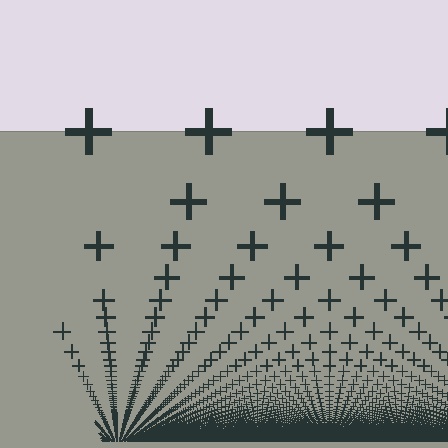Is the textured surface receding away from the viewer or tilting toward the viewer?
The surface appears to tilt toward the viewer. Texture elements get larger and sparser toward the top.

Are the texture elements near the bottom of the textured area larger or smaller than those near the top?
Smaller. The gradient is inverted — elements near the bottom are smaller and denser.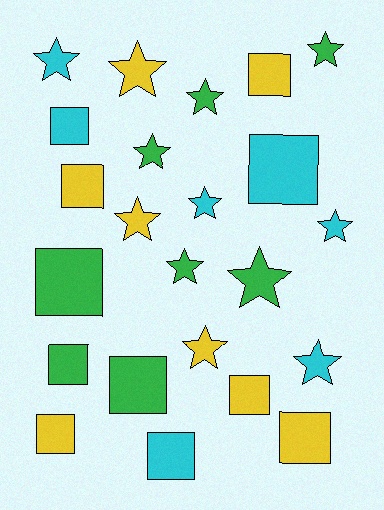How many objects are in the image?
There are 23 objects.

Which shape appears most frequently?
Star, with 12 objects.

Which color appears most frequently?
Green, with 8 objects.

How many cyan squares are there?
There are 3 cyan squares.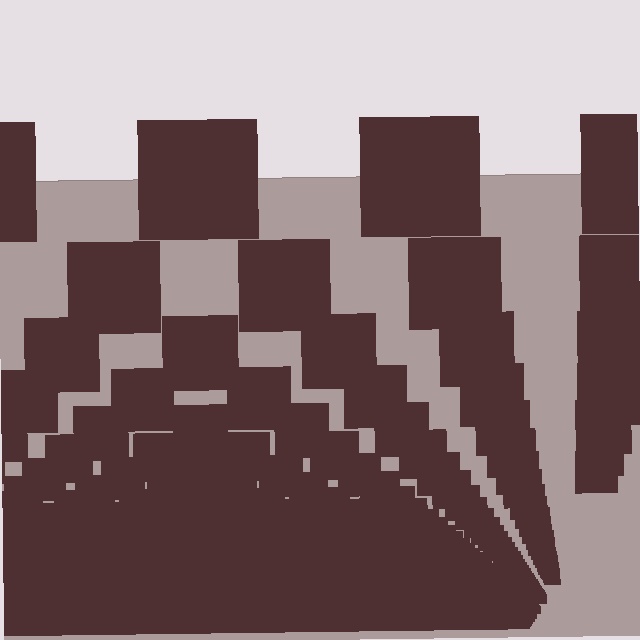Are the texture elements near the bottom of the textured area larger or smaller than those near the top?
Smaller. The gradient is inverted — elements near the bottom are smaller and denser.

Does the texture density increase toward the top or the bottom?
Density increases toward the bottom.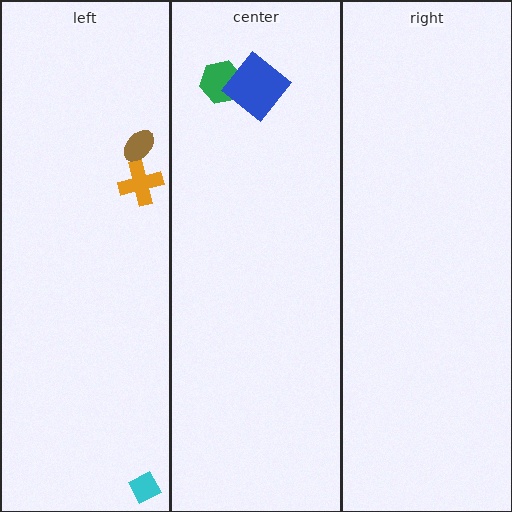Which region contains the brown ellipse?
The left region.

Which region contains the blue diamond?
The center region.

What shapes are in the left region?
The cyan diamond, the orange cross, the brown ellipse.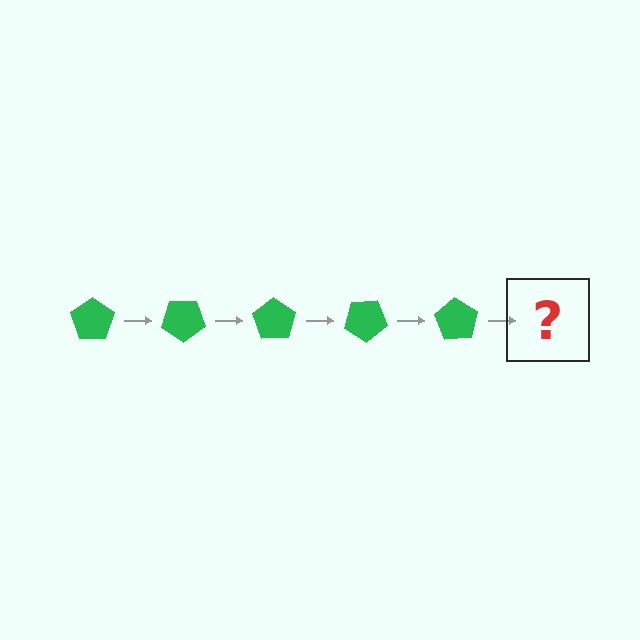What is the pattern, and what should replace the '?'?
The pattern is that the pentagon rotates 35 degrees each step. The '?' should be a green pentagon rotated 175 degrees.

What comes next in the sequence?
The next element should be a green pentagon rotated 175 degrees.